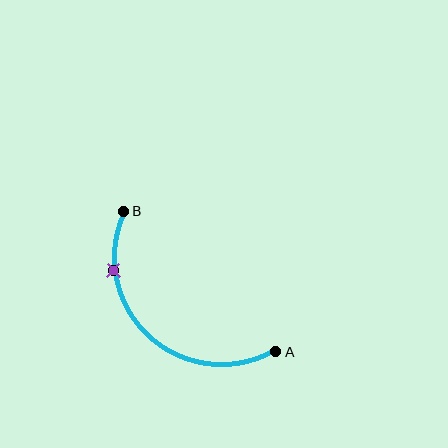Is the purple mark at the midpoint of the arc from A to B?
No. The purple mark lies on the arc but is closer to endpoint B. The arc midpoint would be at the point on the curve equidistant along the arc from both A and B.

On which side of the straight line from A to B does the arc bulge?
The arc bulges below and to the left of the straight line connecting A and B.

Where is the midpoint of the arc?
The arc midpoint is the point on the curve farthest from the straight line joining A and B. It sits below and to the left of that line.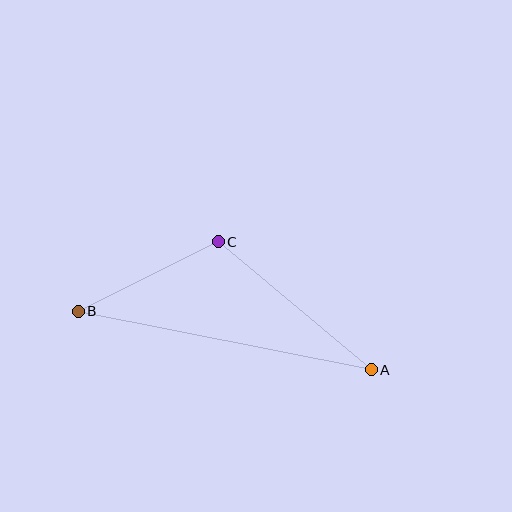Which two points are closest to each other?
Points B and C are closest to each other.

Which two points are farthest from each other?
Points A and B are farthest from each other.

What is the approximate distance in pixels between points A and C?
The distance between A and C is approximately 200 pixels.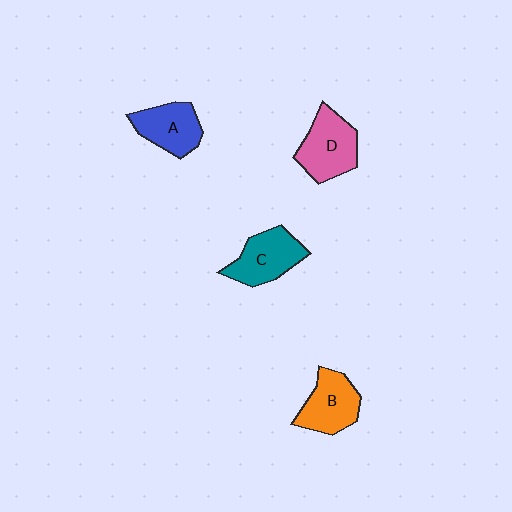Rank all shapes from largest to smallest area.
From largest to smallest: D (pink), C (teal), B (orange), A (blue).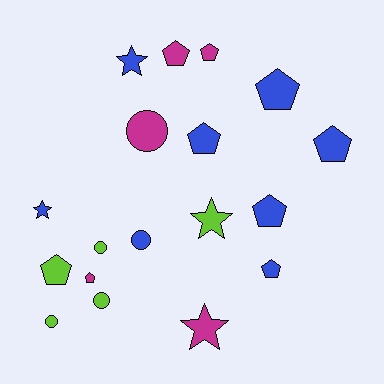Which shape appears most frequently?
Pentagon, with 9 objects.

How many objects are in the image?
There are 18 objects.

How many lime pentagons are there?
There is 1 lime pentagon.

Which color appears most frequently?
Blue, with 8 objects.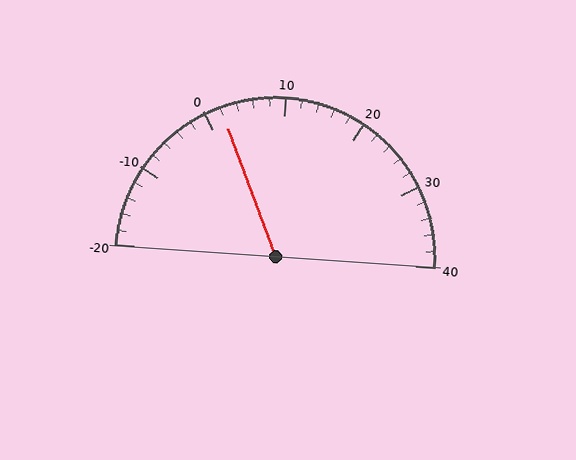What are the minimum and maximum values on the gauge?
The gauge ranges from -20 to 40.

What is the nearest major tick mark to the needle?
The nearest major tick mark is 0.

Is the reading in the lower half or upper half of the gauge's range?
The reading is in the lower half of the range (-20 to 40).